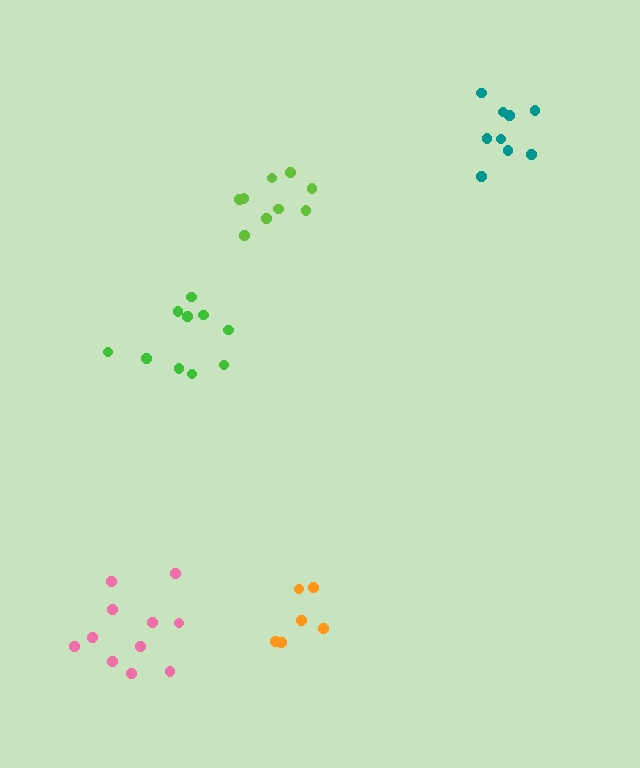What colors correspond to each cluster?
The clusters are colored: lime, orange, green, teal, pink.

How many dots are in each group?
Group 1: 9 dots, Group 2: 6 dots, Group 3: 10 dots, Group 4: 9 dots, Group 5: 11 dots (45 total).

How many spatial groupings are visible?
There are 5 spatial groupings.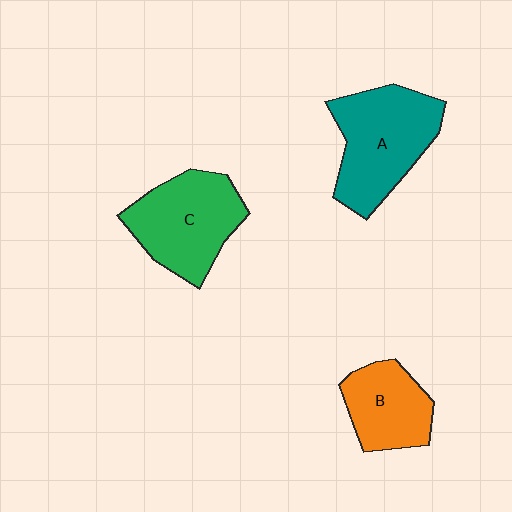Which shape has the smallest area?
Shape B (orange).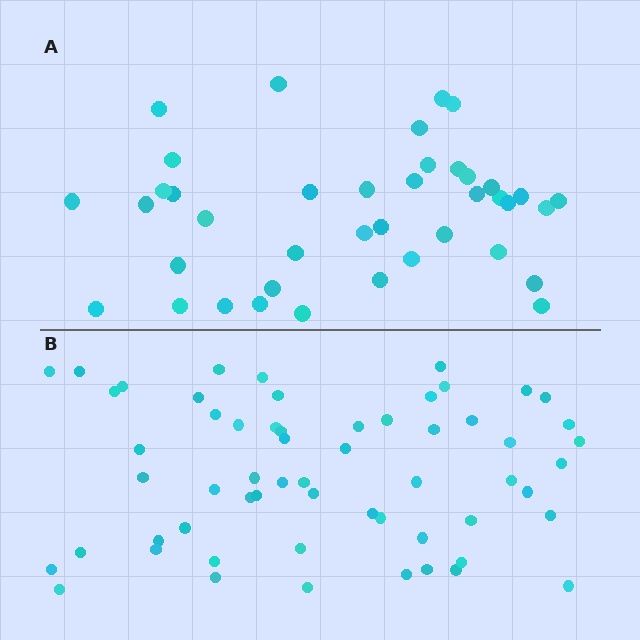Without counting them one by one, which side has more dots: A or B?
Region B (the bottom region) has more dots.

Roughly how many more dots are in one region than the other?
Region B has approximately 20 more dots than region A.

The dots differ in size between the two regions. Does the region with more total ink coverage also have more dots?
No. Region A has more total ink coverage because its dots are larger, but region B actually contains more individual dots. Total area can be misleading — the number of items is what matters here.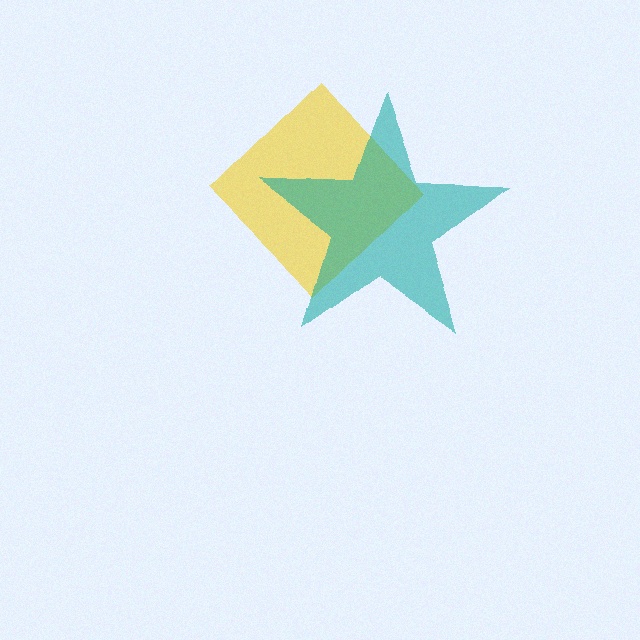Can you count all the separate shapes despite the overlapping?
Yes, there are 2 separate shapes.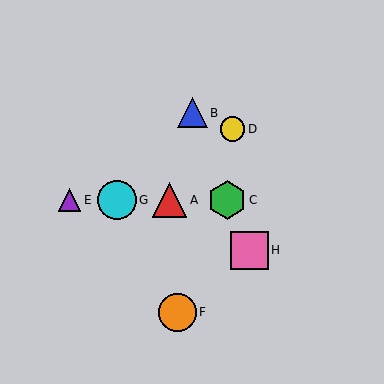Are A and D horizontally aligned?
No, A is at y≈200 and D is at y≈129.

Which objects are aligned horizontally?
Objects A, C, E, G are aligned horizontally.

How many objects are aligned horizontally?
4 objects (A, C, E, G) are aligned horizontally.